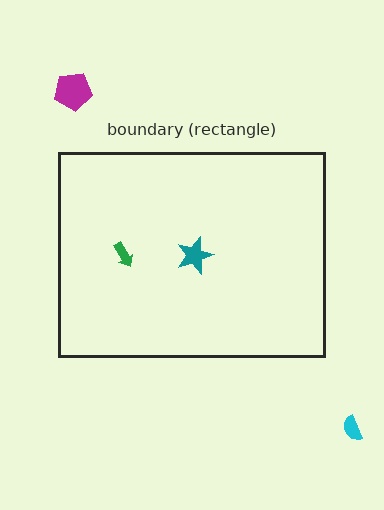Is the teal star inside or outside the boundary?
Inside.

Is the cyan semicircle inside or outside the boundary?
Outside.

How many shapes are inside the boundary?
2 inside, 2 outside.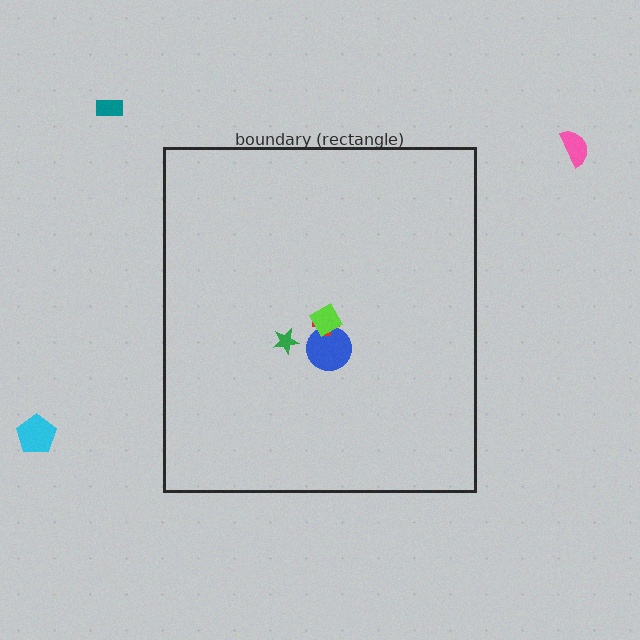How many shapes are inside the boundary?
4 inside, 3 outside.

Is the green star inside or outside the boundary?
Inside.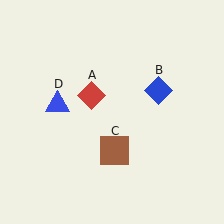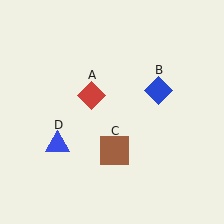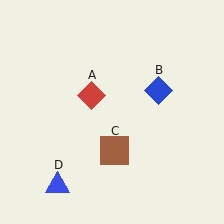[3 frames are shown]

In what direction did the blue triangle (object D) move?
The blue triangle (object D) moved down.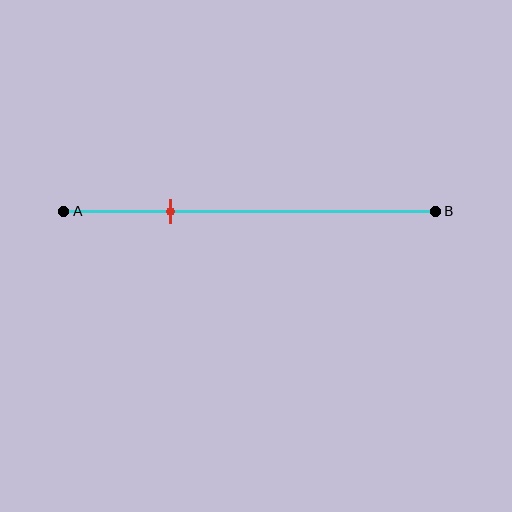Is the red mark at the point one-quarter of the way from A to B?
No, the mark is at about 30% from A, not at the 25% one-quarter point.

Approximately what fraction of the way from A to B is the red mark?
The red mark is approximately 30% of the way from A to B.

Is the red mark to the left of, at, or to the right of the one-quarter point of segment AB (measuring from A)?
The red mark is to the right of the one-quarter point of segment AB.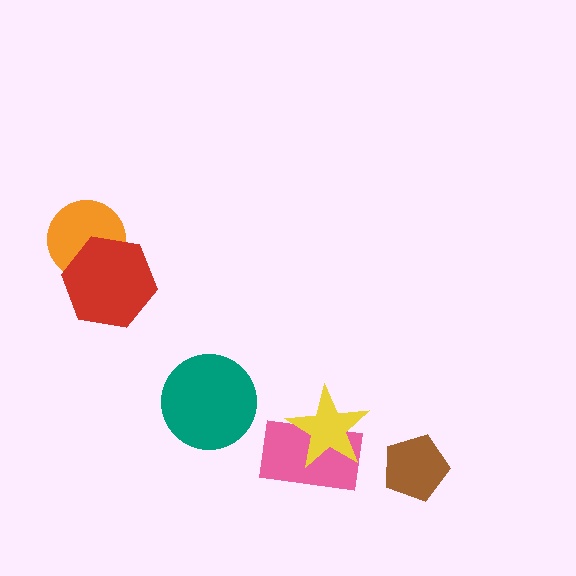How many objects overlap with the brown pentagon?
0 objects overlap with the brown pentagon.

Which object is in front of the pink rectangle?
The yellow star is in front of the pink rectangle.